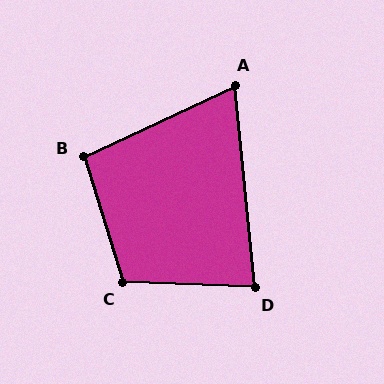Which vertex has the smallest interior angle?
A, at approximately 71 degrees.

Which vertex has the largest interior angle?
C, at approximately 109 degrees.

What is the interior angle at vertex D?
Approximately 82 degrees (acute).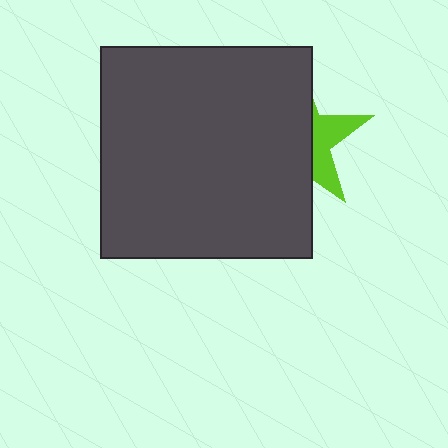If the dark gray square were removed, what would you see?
You would see the complete lime star.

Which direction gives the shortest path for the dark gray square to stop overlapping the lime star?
Moving left gives the shortest separation.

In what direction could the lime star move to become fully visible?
The lime star could move right. That would shift it out from behind the dark gray square entirely.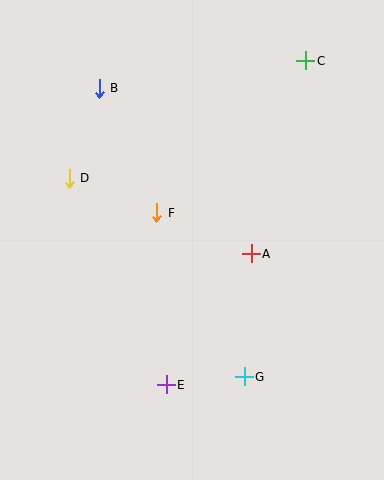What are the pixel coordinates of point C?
Point C is at (306, 61).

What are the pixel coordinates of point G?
Point G is at (244, 377).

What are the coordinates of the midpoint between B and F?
The midpoint between B and F is at (128, 151).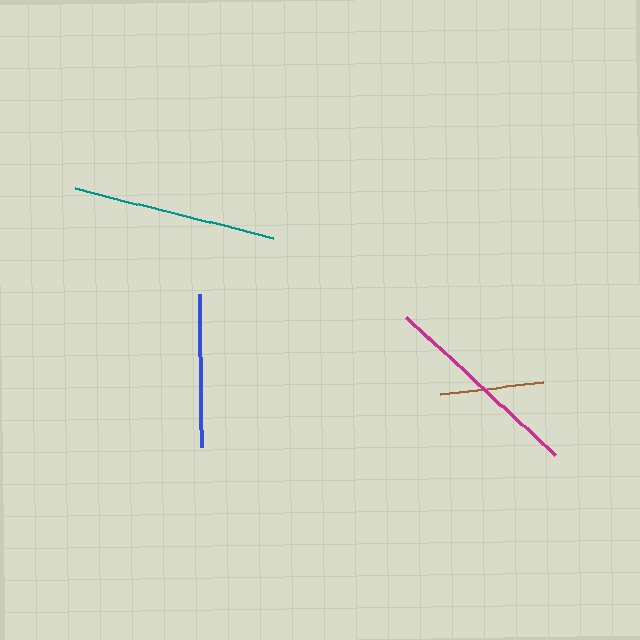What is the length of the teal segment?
The teal segment is approximately 204 pixels long.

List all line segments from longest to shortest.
From longest to shortest: teal, magenta, blue, brown.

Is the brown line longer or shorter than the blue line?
The blue line is longer than the brown line.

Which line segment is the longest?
The teal line is the longest at approximately 204 pixels.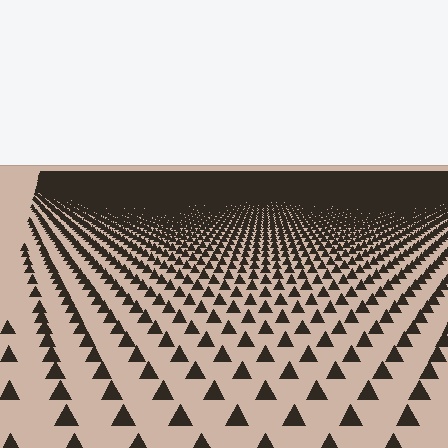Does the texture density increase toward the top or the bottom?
Density increases toward the top.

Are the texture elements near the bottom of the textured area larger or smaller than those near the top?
Larger. Near the bottom, elements are closer to the viewer and appear at a bigger on-screen size.